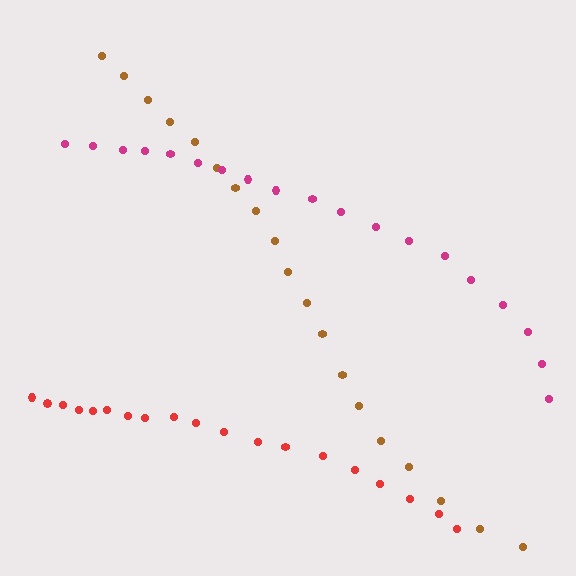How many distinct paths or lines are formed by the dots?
There are 3 distinct paths.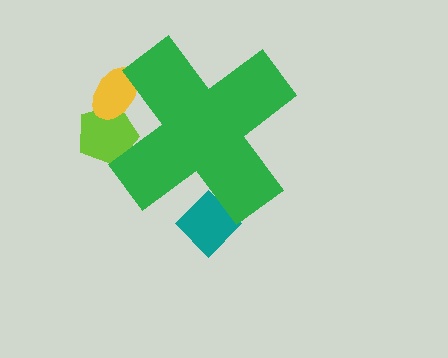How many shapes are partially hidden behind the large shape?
3 shapes are partially hidden.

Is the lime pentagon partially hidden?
Yes, the lime pentagon is partially hidden behind the green cross.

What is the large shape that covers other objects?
A green cross.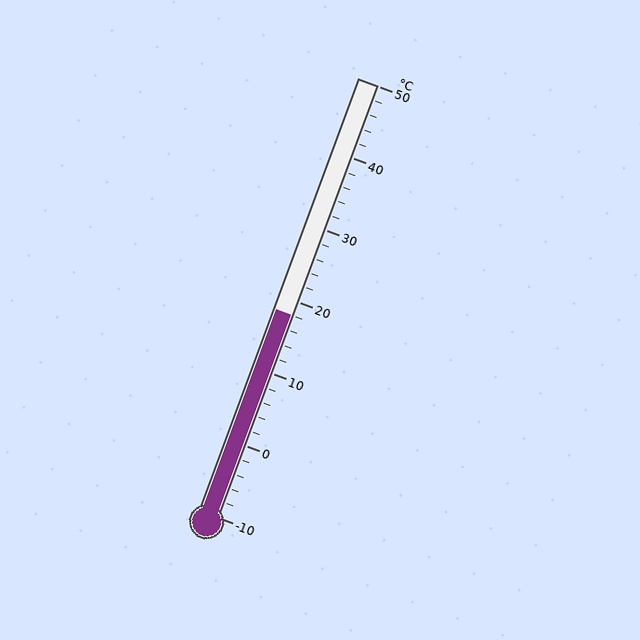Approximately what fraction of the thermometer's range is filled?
The thermometer is filled to approximately 45% of its range.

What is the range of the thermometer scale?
The thermometer scale ranges from -10°C to 50°C.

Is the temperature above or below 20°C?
The temperature is below 20°C.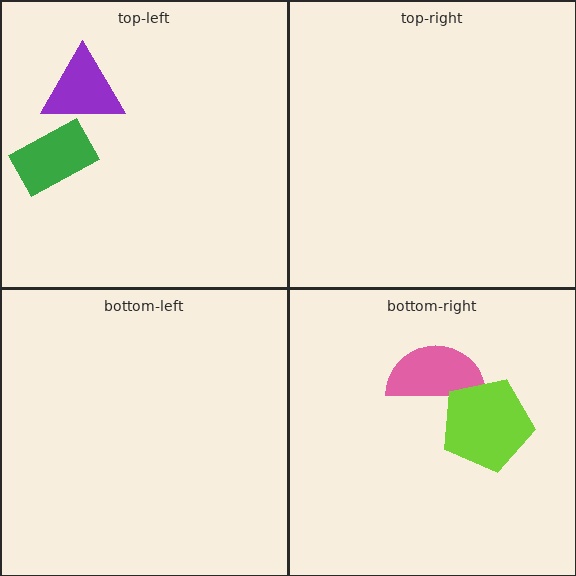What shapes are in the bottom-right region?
The pink semicircle, the lime pentagon.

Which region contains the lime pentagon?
The bottom-right region.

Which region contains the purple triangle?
The top-left region.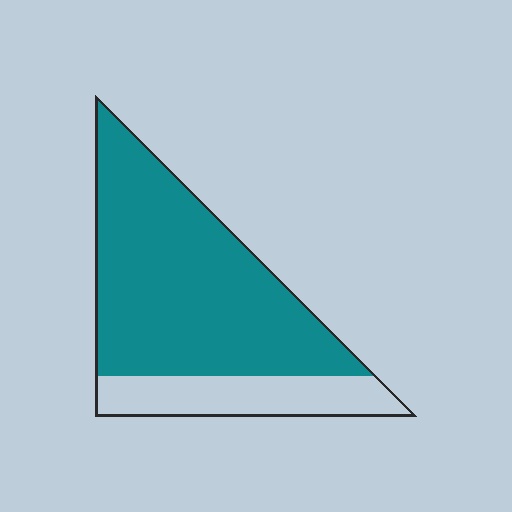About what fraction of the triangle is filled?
About three quarters (3/4).